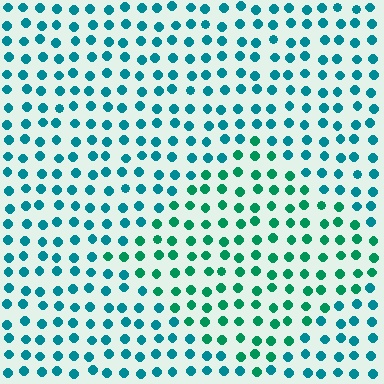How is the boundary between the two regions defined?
The boundary is defined purely by a slight shift in hue (about 29 degrees). Spacing, size, and orientation are identical on both sides.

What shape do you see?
I see a diamond.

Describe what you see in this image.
The image is filled with small teal elements in a uniform arrangement. A diamond-shaped region is visible where the elements are tinted to a slightly different hue, forming a subtle color boundary.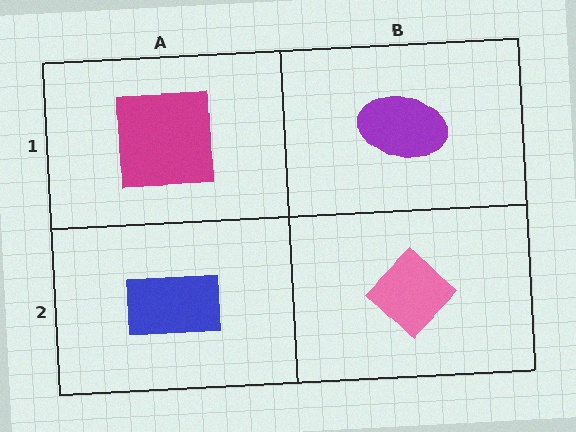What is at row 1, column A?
A magenta square.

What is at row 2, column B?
A pink diamond.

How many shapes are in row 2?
2 shapes.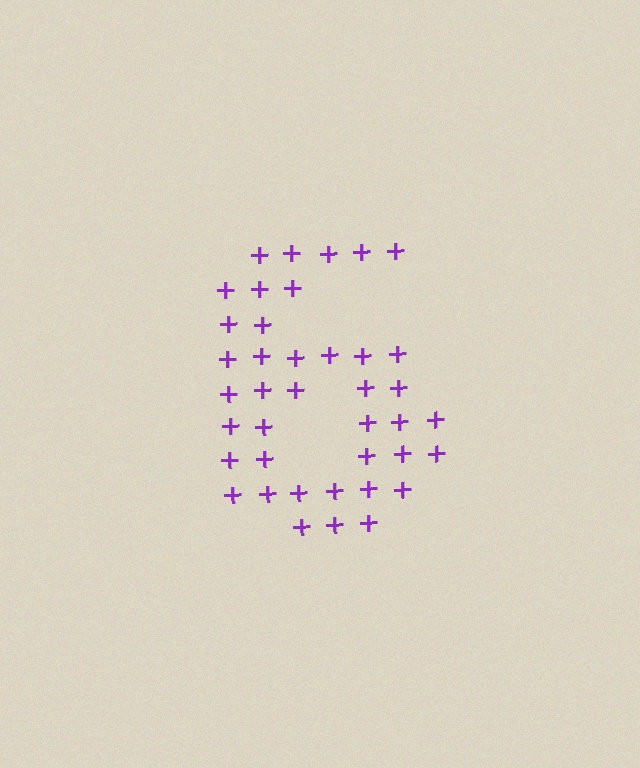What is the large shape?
The large shape is the digit 6.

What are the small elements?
The small elements are plus signs.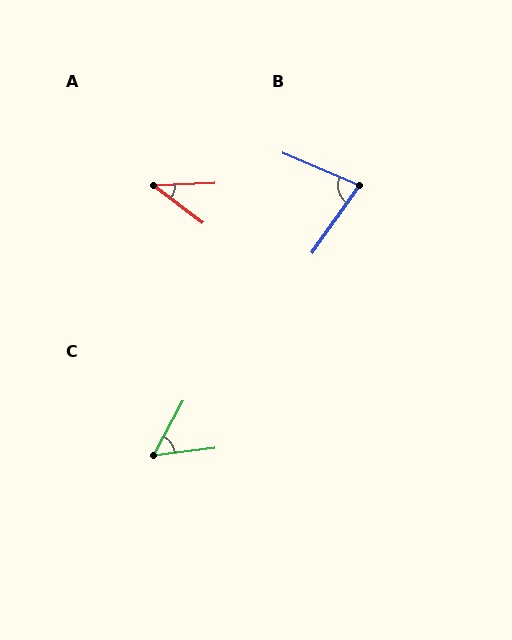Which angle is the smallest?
A, at approximately 40 degrees.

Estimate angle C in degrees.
Approximately 54 degrees.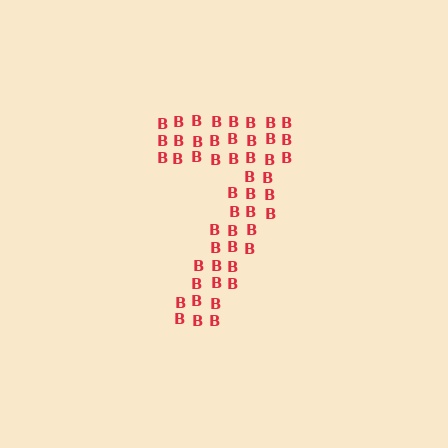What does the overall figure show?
The overall figure shows the digit 7.